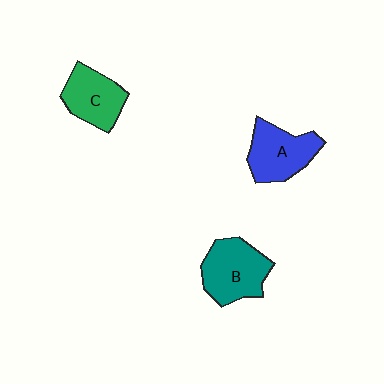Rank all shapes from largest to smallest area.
From largest to smallest: B (teal), A (blue), C (green).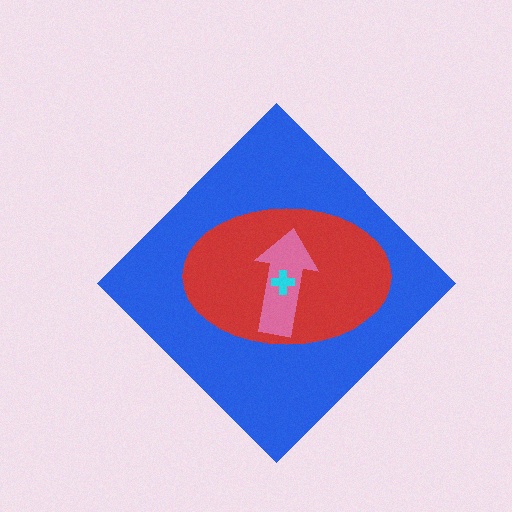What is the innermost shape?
The cyan cross.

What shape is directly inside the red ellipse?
The pink arrow.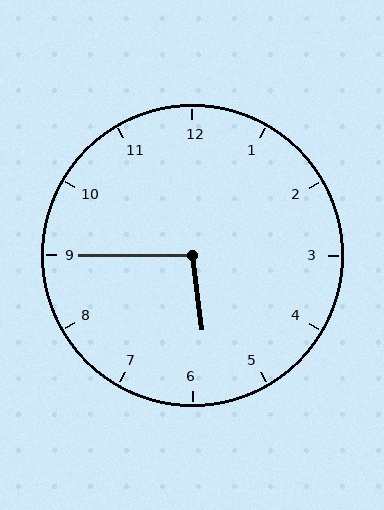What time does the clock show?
5:45.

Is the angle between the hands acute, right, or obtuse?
It is obtuse.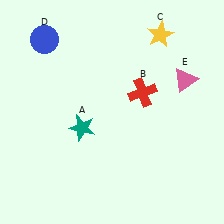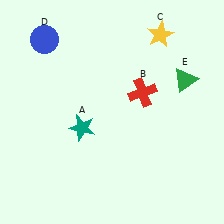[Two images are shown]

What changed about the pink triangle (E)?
In Image 1, E is pink. In Image 2, it changed to green.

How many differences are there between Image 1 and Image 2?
There is 1 difference between the two images.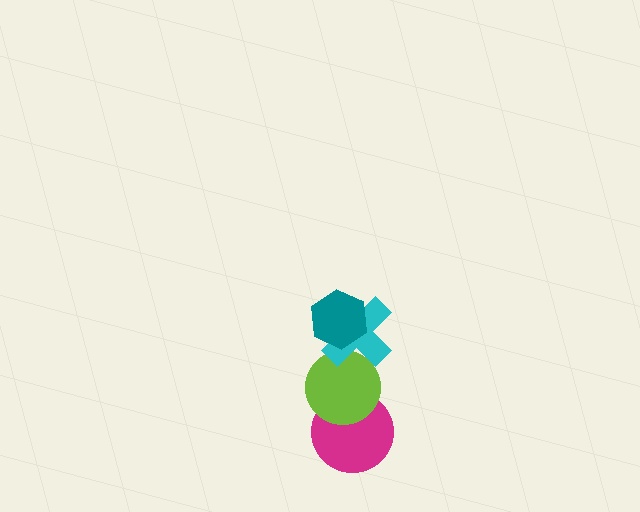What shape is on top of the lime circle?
The cyan cross is on top of the lime circle.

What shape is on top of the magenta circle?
The lime circle is on top of the magenta circle.